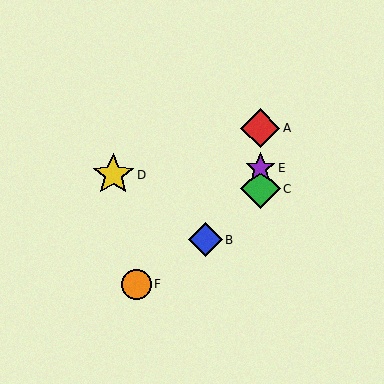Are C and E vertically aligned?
Yes, both are at x≈260.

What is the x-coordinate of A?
Object A is at x≈260.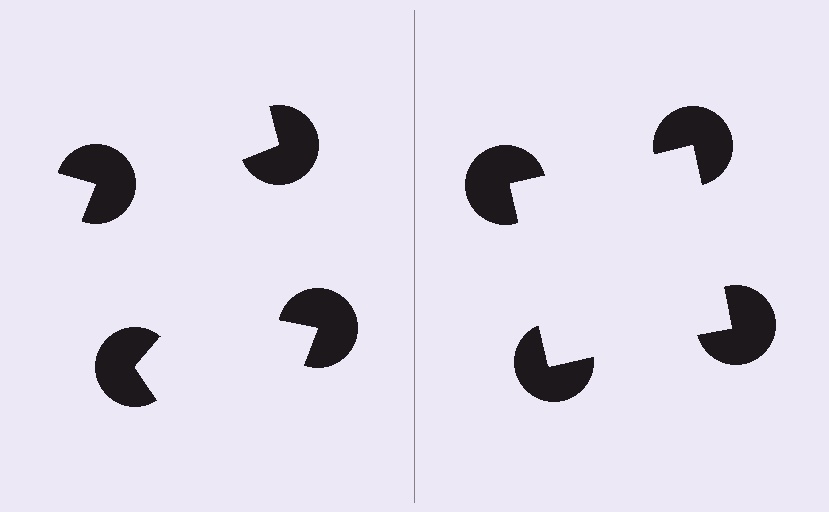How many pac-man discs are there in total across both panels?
8 — 4 on each side.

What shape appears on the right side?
An illusory square.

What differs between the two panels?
The pac-man discs are positioned identically on both sides; only the wedge orientations differ. On the right they align to a square; on the left they are misaligned.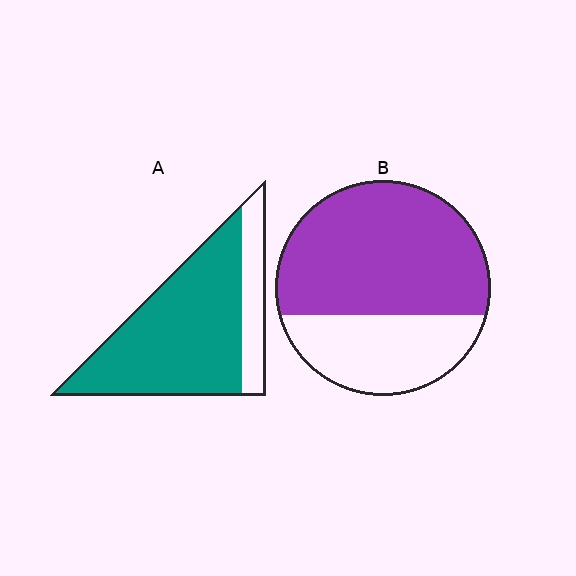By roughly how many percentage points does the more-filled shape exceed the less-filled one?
By roughly 15 percentage points (A over B).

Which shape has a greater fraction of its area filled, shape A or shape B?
Shape A.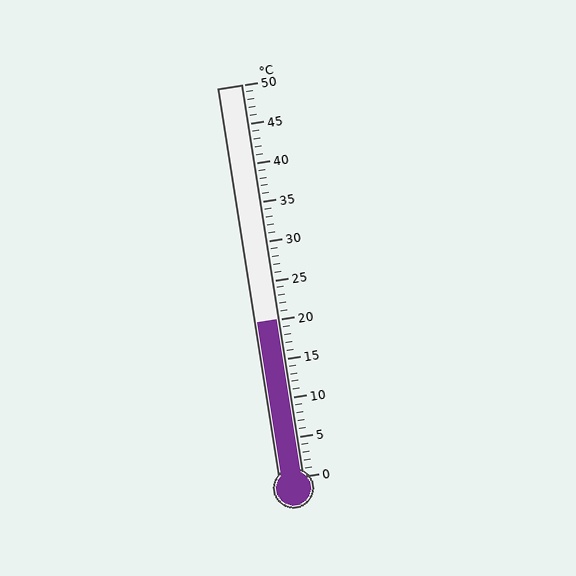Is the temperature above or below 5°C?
The temperature is above 5°C.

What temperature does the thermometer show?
The thermometer shows approximately 20°C.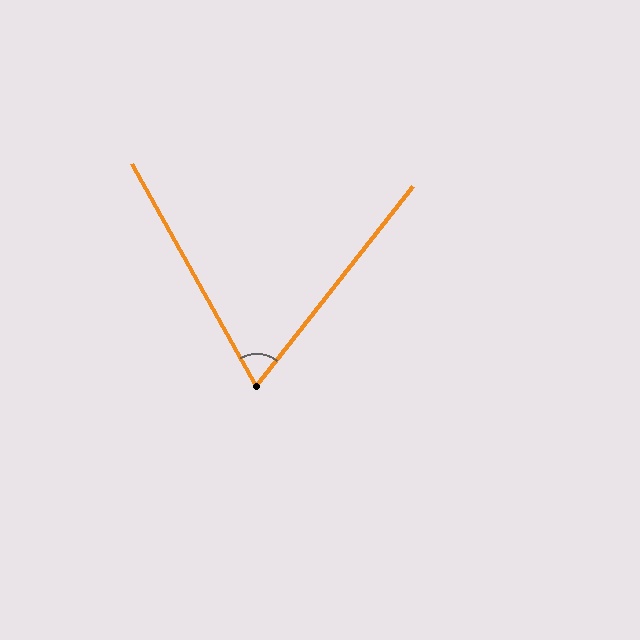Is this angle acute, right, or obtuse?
It is acute.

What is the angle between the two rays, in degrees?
Approximately 67 degrees.